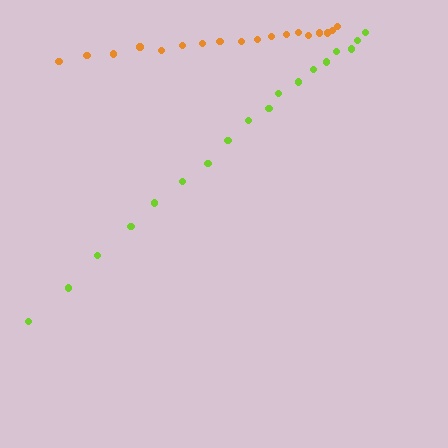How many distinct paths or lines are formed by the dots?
There are 2 distinct paths.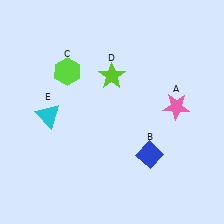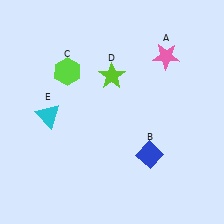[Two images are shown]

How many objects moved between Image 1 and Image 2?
1 object moved between the two images.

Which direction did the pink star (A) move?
The pink star (A) moved up.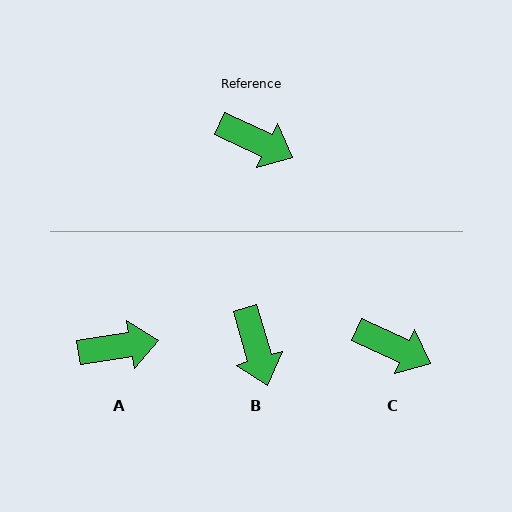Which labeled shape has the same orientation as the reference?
C.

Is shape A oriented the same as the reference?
No, it is off by about 33 degrees.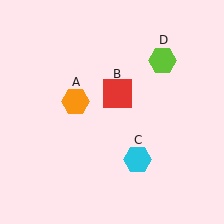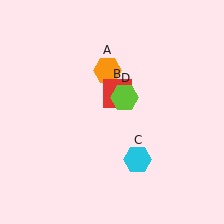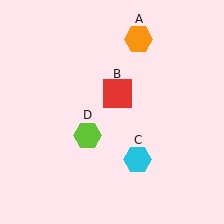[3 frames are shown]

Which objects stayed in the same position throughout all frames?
Red square (object B) and cyan hexagon (object C) remained stationary.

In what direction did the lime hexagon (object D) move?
The lime hexagon (object D) moved down and to the left.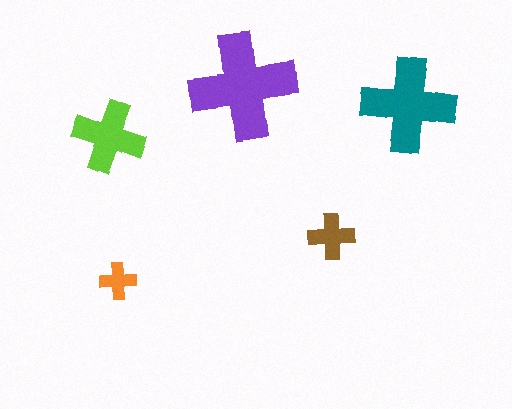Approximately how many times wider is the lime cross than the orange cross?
About 2 times wider.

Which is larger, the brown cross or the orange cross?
The brown one.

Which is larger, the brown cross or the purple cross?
The purple one.